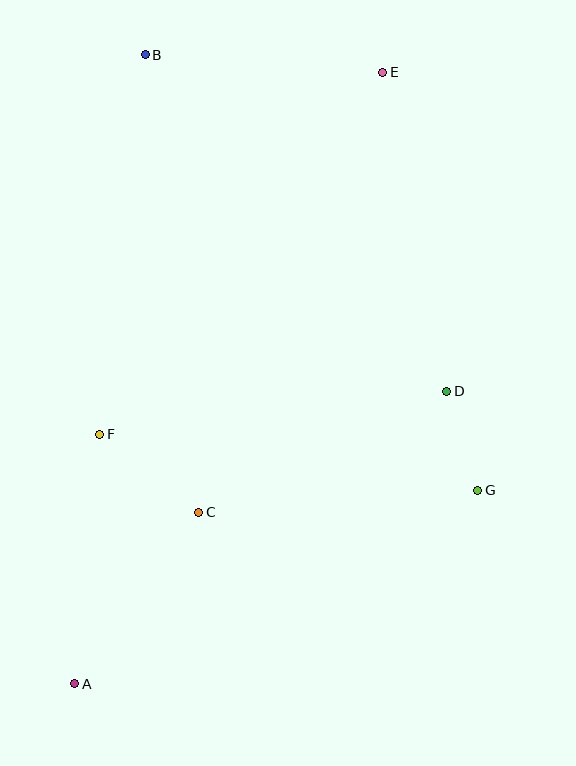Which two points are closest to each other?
Points D and G are closest to each other.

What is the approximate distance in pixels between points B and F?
The distance between B and F is approximately 382 pixels.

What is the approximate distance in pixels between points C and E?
The distance between C and E is approximately 477 pixels.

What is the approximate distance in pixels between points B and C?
The distance between B and C is approximately 460 pixels.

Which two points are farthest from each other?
Points A and E are farthest from each other.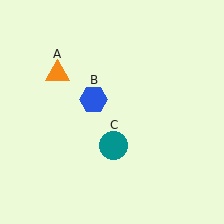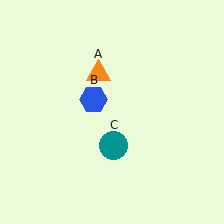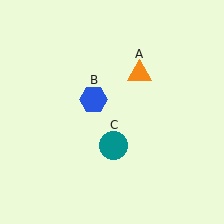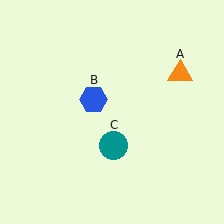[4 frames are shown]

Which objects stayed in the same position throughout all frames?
Blue hexagon (object B) and teal circle (object C) remained stationary.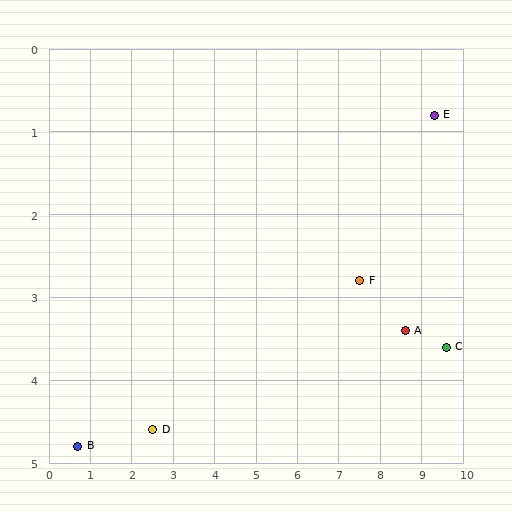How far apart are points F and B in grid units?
Points F and B are about 7.1 grid units apart.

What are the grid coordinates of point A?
Point A is at approximately (8.6, 3.4).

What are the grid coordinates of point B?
Point B is at approximately (0.7, 4.8).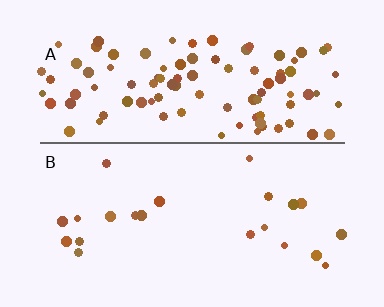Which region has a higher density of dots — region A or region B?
A (the top).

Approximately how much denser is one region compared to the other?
Approximately 4.5× — region A over region B.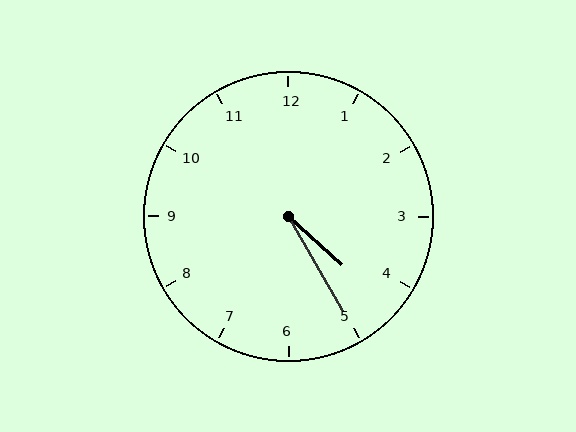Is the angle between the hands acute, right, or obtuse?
It is acute.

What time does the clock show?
4:25.